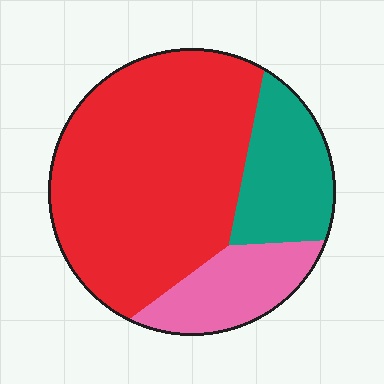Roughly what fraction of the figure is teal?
Teal takes up about one fifth (1/5) of the figure.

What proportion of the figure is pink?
Pink takes up about one sixth (1/6) of the figure.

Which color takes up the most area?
Red, at roughly 65%.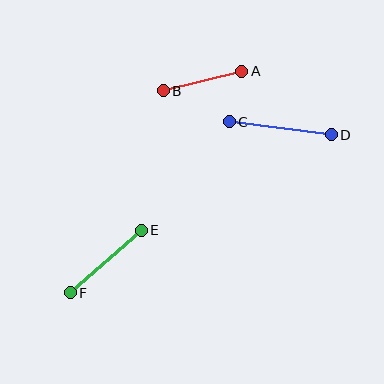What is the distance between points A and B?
The distance is approximately 81 pixels.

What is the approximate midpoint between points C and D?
The midpoint is at approximately (280, 128) pixels.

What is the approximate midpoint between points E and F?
The midpoint is at approximately (106, 261) pixels.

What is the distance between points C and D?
The distance is approximately 103 pixels.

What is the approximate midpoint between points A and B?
The midpoint is at approximately (202, 81) pixels.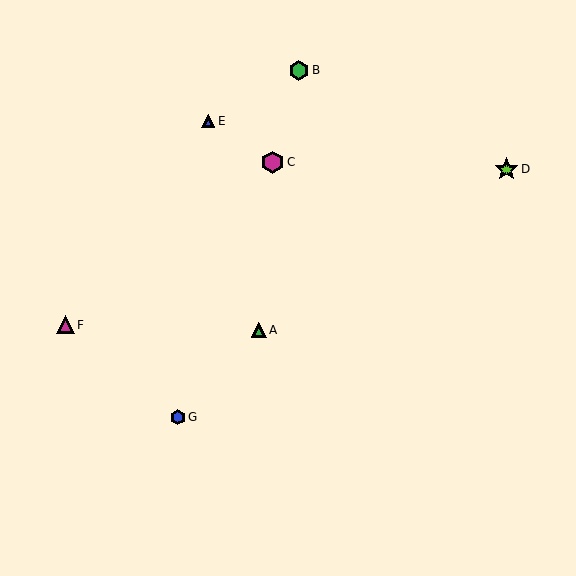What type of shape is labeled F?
Shape F is a magenta triangle.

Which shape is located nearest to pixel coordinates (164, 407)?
The blue hexagon (labeled G) at (178, 417) is nearest to that location.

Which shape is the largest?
The lime star (labeled D) is the largest.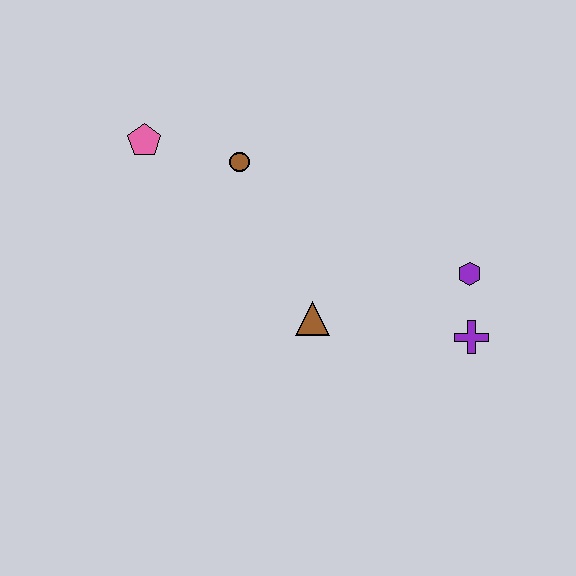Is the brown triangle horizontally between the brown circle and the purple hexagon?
Yes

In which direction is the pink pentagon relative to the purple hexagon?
The pink pentagon is to the left of the purple hexagon.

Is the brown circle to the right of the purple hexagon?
No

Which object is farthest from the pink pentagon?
The purple cross is farthest from the pink pentagon.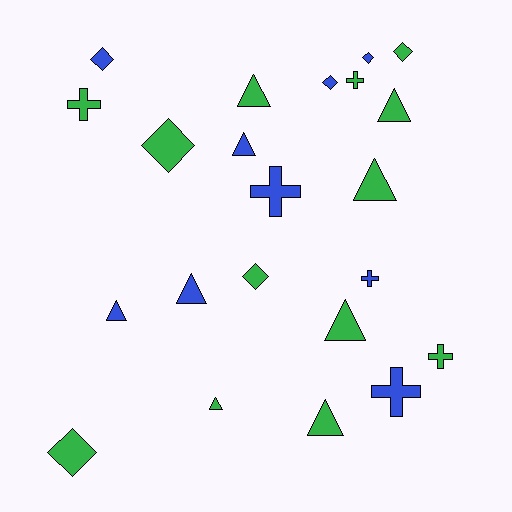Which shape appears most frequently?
Triangle, with 9 objects.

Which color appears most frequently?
Green, with 13 objects.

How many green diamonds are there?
There are 4 green diamonds.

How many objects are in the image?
There are 22 objects.